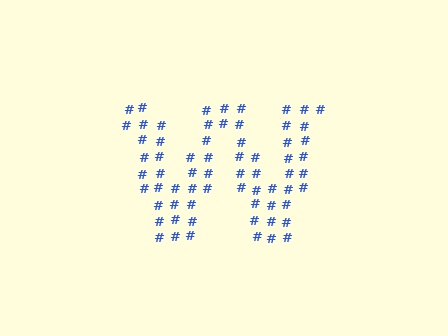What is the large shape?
The large shape is the letter W.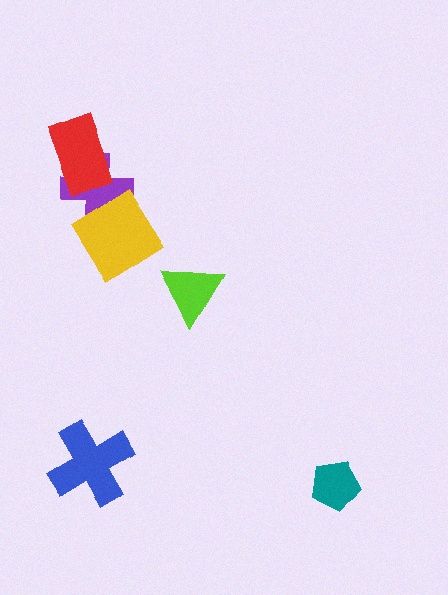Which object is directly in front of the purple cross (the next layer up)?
The red rectangle is directly in front of the purple cross.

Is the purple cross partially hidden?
Yes, it is partially covered by another shape.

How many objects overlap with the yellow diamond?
1 object overlaps with the yellow diamond.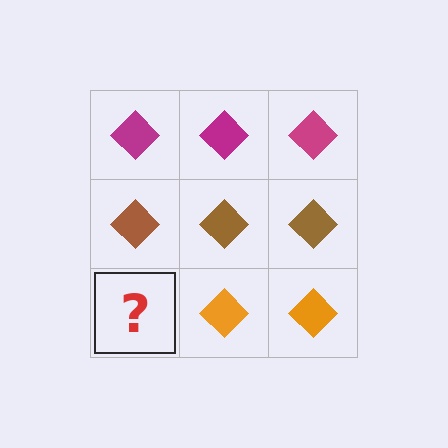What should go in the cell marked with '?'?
The missing cell should contain an orange diamond.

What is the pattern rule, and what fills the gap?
The rule is that each row has a consistent color. The gap should be filled with an orange diamond.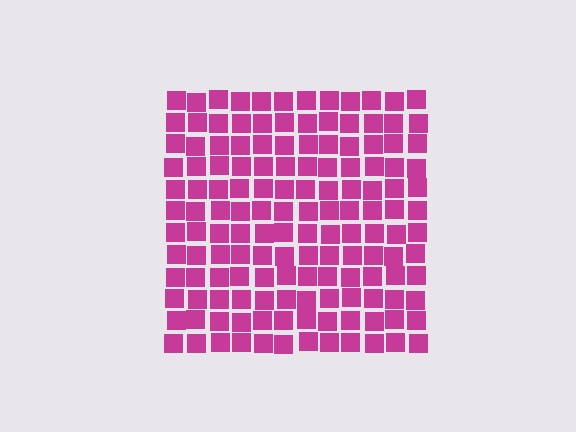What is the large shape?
The large shape is a square.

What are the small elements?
The small elements are squares.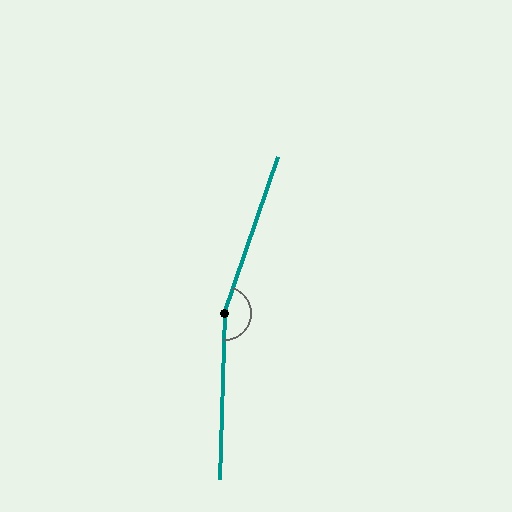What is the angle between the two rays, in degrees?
Approximately 163 degrees.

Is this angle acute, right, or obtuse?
It is obtuse.